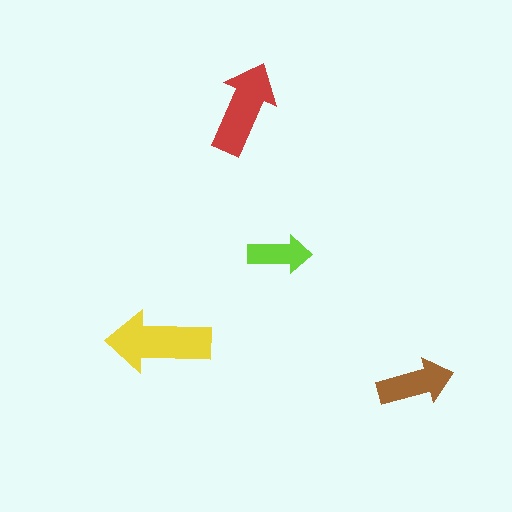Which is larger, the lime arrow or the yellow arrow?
The yellow one.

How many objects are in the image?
There are 4 objects in the image.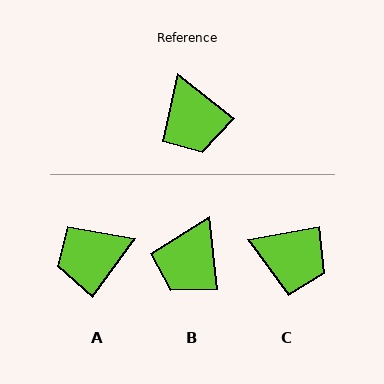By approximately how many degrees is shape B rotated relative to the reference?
Approximately 46 degrees clockwise.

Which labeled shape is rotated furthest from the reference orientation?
A, about 88 degrees away.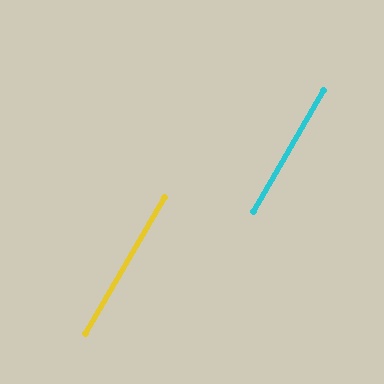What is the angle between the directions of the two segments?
Approximately 1 degree.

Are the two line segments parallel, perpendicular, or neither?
Parallel — their directions differ by only 0.6°.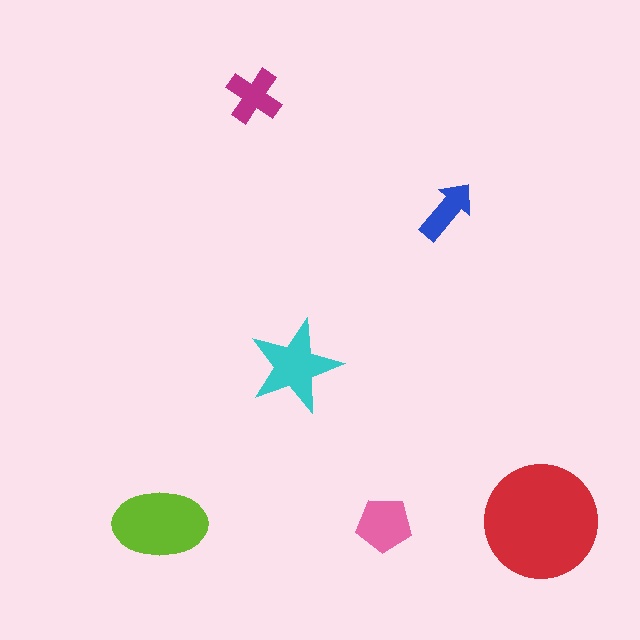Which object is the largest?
The red circle.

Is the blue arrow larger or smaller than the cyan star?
Smaller.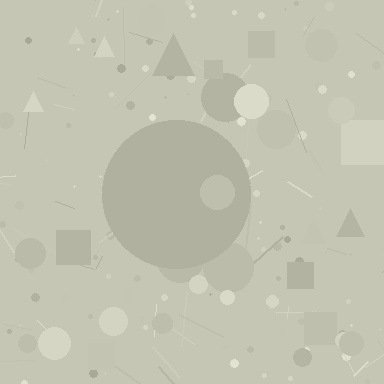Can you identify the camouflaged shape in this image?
The camouflaged shape is a circle.